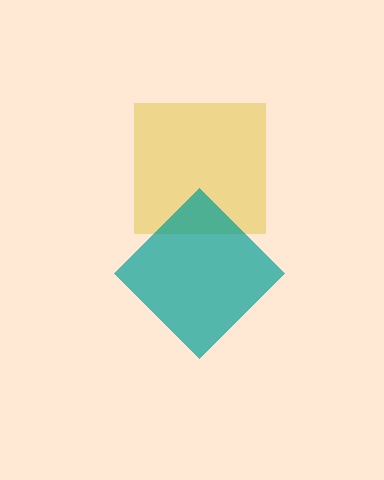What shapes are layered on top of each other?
The layered shapes are: a yellow square, a teal diamond.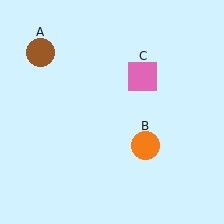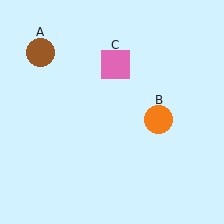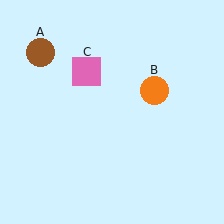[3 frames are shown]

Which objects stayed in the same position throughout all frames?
Brown circle (object A) remained stationary.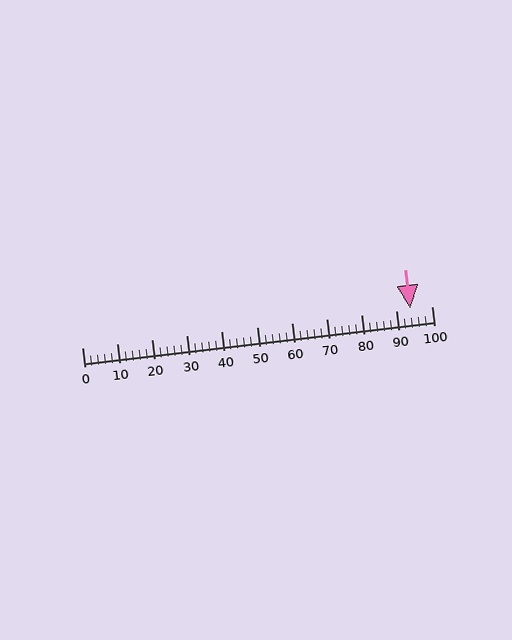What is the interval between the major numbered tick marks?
The major tick marks are spaced 10 units apart.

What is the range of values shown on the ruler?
The ruler shows values from 0 to 100.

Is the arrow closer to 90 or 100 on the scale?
The arrow is closer to 90.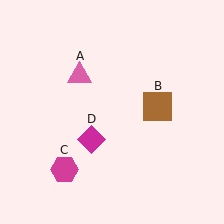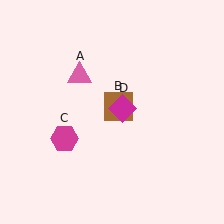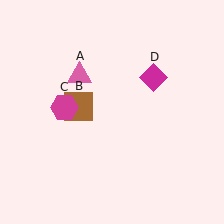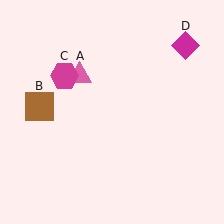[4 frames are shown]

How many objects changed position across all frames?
3 objects changed position: brown square (object B), magenta hexagon (object C), magenta diamond (object D).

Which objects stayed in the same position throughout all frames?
Pink triangle (object A) remained stationary.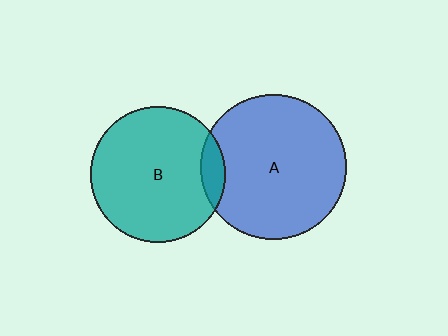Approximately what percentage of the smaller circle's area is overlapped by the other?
Approximately 10%.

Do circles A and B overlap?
Yes.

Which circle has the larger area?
Circle A (blue).